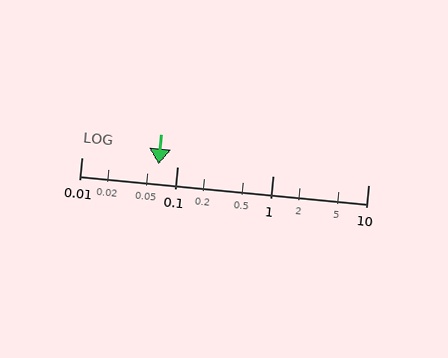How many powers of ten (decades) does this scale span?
The scale spans 3 decades, from 0.01 to 10.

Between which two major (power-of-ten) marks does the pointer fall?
The pointer is between 0.01 and 0.1.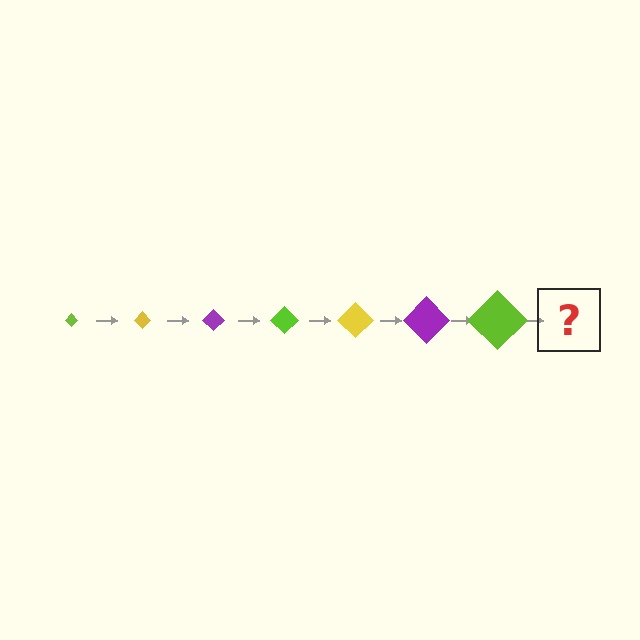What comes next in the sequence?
The next element should be a yellow diamond, larger than the previous one.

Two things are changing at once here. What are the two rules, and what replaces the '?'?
The two rules are that the diamond grows larger each step and the color cycles through lime, yellow, and purple. The '?' should be a yellow diamond, larger than the previous one.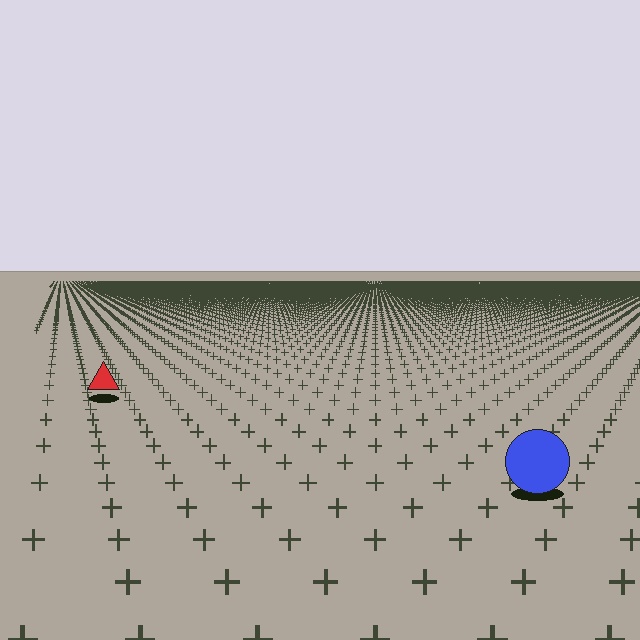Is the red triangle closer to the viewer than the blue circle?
No. The blue circle is closer — you can tell from the texture gradient: the ground texture is coarser near it.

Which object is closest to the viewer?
The blue circle is closest. The texture marks near it are larger and more spread out.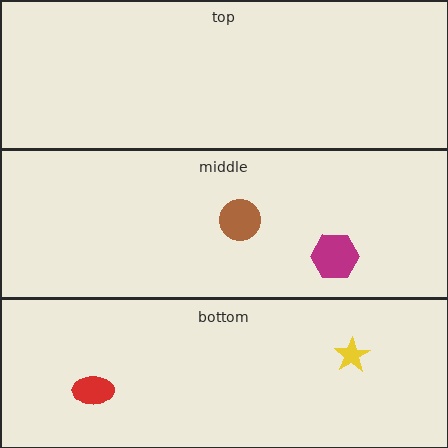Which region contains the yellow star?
The bottom region.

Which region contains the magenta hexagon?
The middle region.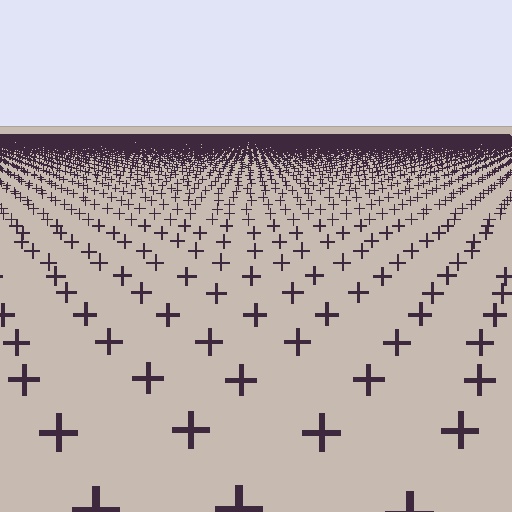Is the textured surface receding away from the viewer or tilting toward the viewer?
The surface is receding away from the viewer. Texture elements get smaller and denser toward the top.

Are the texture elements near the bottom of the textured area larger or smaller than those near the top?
Larger. Near the bottom, elements are closer to the viewer and appear at a bigger on-screen size.